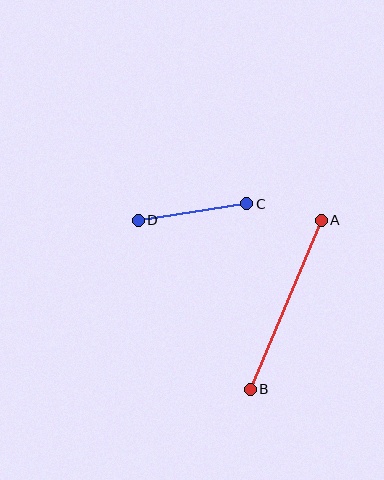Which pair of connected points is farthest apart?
Points A and B are farthest apart.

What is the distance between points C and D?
The distance is approximately 109 pixels.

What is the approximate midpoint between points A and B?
The midpoint is at approximately (286, 305) pixels.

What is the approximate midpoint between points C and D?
The midpoint is at approximately (192, 212) pixels.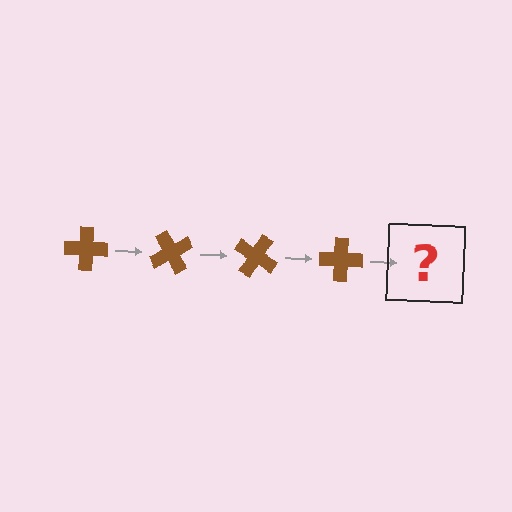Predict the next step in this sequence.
The next step is a brown cross rotated 240 degrees.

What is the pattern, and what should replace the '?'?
The pattern is that the cross rotates 60 degrees each step. The '?' should be a brown cross rotated 240 degrees.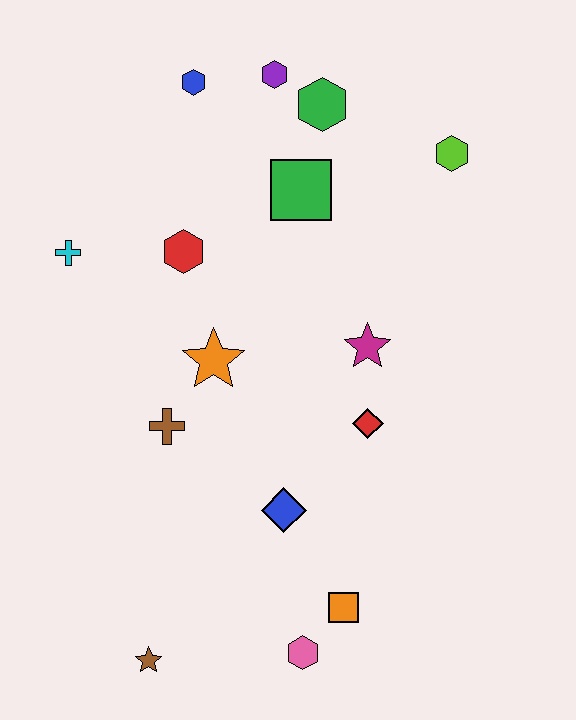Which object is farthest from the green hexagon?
The brown star is farthest from the green hexagon.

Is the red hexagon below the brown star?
No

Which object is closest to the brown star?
The pink hexagon is closest to the brown star.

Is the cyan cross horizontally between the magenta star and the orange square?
No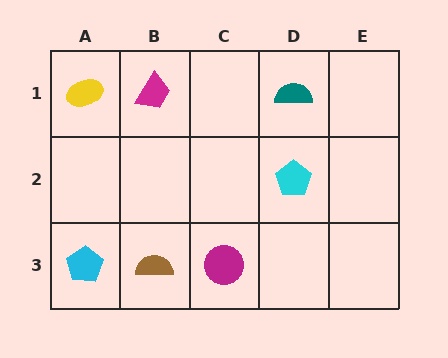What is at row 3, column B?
A brown semicircle.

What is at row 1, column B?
A magenta trapezoid.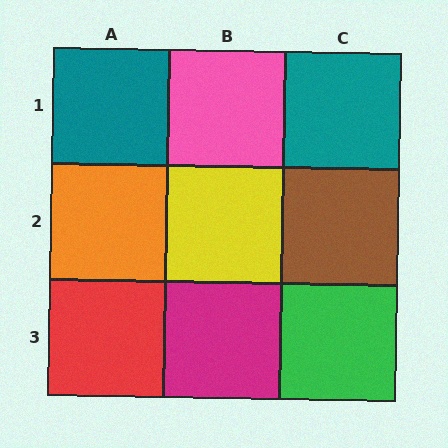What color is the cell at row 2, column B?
Yellow.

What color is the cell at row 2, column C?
Brown.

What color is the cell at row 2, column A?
Orange.